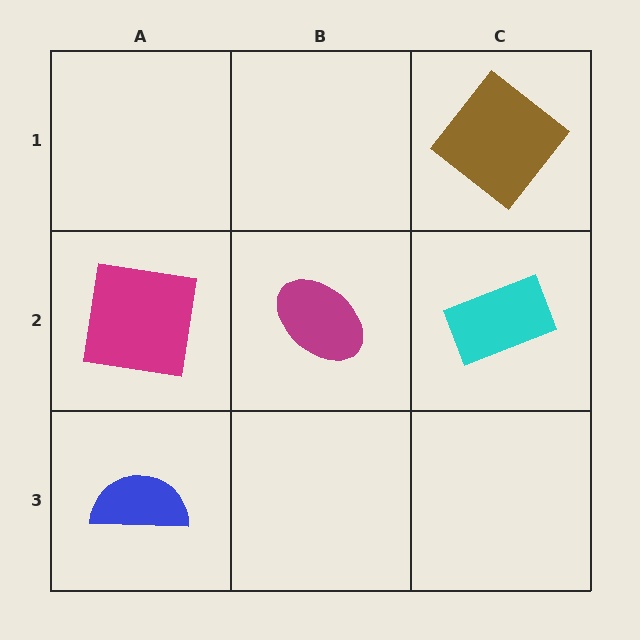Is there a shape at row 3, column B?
No, that cell is empty.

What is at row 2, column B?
A magenta ellipse.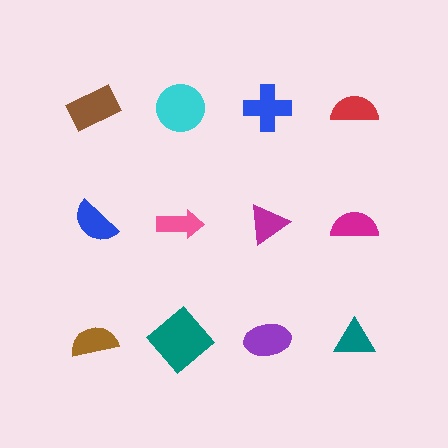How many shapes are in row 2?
4 shapes.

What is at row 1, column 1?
A brown rectangle.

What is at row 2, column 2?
A pink arrow.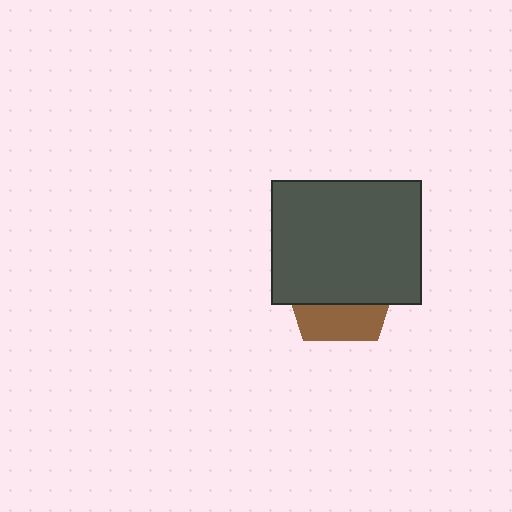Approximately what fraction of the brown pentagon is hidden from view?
Roughly 68% of the brown pentagon is hidden behind the dark gray rectangle.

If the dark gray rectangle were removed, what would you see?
You would see the complete brown pentagon.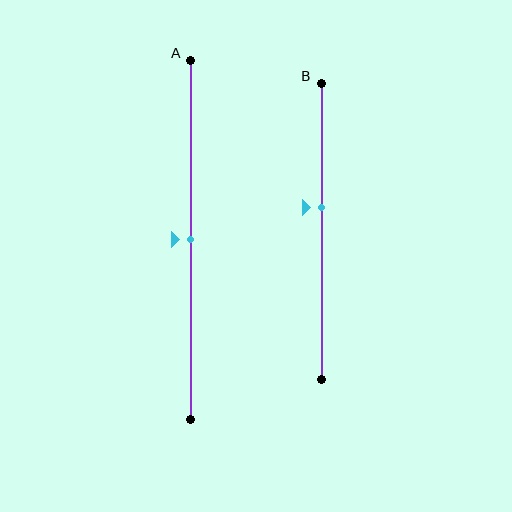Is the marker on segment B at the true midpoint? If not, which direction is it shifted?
No, the marker on segment B is shifted upward by about 8% of the segment length.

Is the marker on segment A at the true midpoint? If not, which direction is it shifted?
Yes, the marker on segment A is at the true midpoint.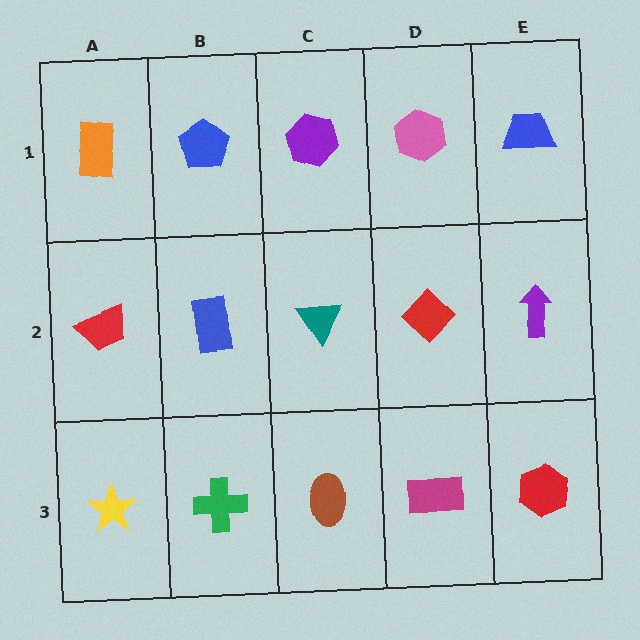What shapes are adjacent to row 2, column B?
A blue pentagon (row 1, column B), a green cross (row 3, column B), a red trapezoid (row 2, column A), a teal triangle (row 2, column C).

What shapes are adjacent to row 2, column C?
A purple hexagon (row 1, column C), a brown ellipse (row 3, column C), a blue rectangle (row 2, column B), a red diamond (row 2, column D).